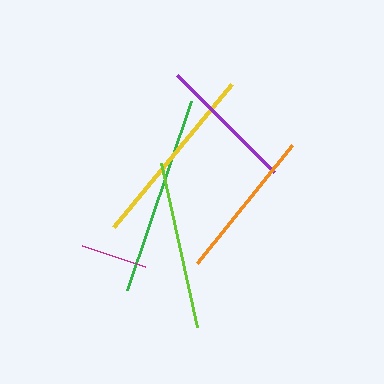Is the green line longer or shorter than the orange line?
The green line is longer than the orange line.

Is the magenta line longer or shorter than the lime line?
The lime line is longer than the magenta line.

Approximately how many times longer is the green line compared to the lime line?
The green line is approximately 1.2 times the length of the lime line.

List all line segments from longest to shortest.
From longest to shortest: green, yellow, lime, orange, purple, magenta.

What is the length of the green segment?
The green segment is approximately 200 pixels long.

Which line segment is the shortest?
The magenta line is the shortest at approximately 66 pixels.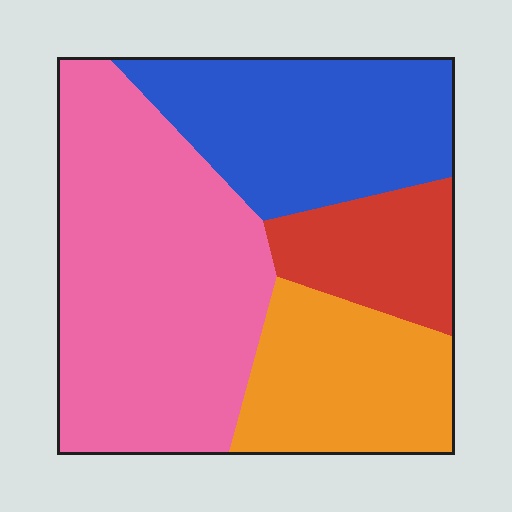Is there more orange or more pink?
Pink.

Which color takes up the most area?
Pink, at roughly 45%.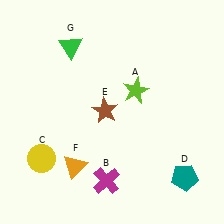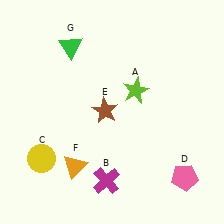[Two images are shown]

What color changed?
The pentagon (D) changed from teal in Image 1 to pink in Image 2.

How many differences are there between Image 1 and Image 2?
There is 1 difference between the two images.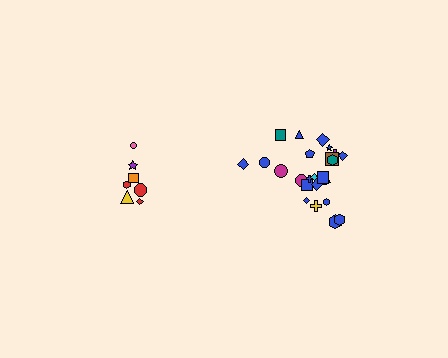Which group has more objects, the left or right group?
The right group.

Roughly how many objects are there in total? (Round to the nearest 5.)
Roughly 30 objects in total.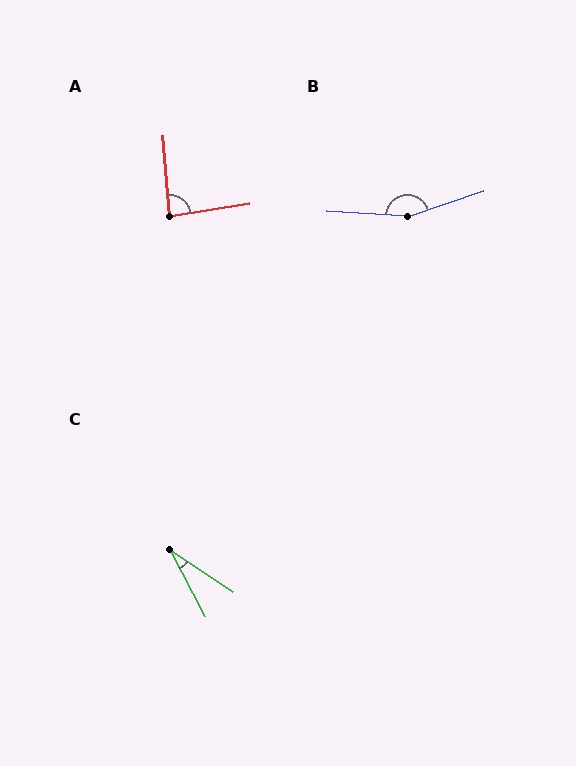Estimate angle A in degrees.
Approximately 86 degrees.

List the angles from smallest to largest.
C (29°), A (86°), B (158°).